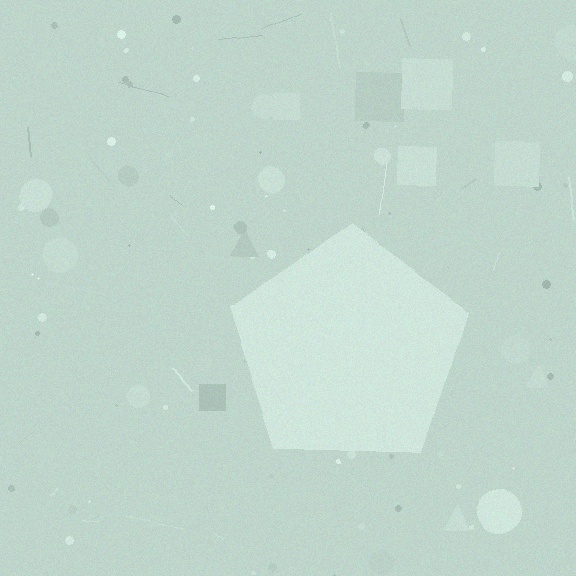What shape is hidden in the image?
A pentagon is hidden in the image.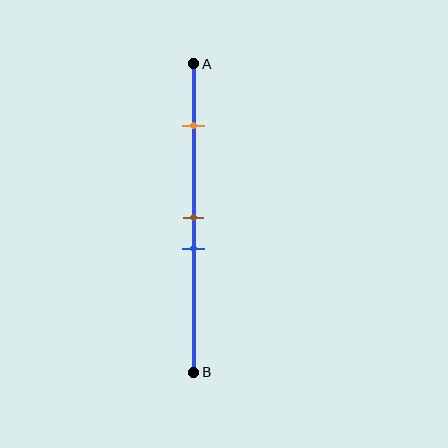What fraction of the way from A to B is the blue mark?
The blue mark is approximately 60% (0.6) of the way from A to B.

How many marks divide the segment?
There are 3 marks dividing the segment.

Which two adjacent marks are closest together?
The brown and blue marks are the closest adjacent pair.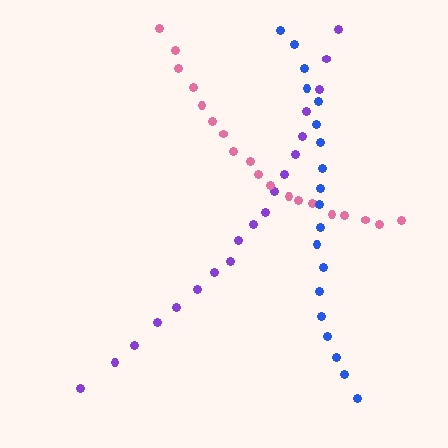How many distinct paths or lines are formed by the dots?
There are 3 distinct paths.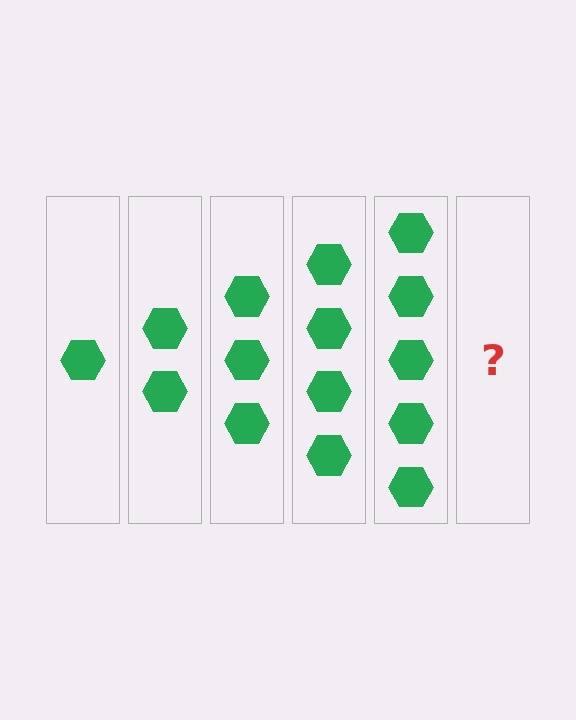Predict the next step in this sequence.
The next step is 6 hexagons.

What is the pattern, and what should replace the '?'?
The pattern is that each step adds one more hexagon. The '?' should be 6 hexagons.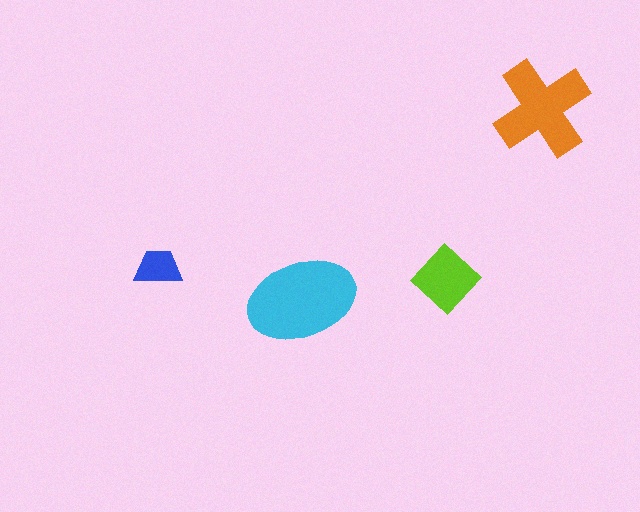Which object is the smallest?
The blue trapezoid.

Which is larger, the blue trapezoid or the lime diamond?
The lime diamond.